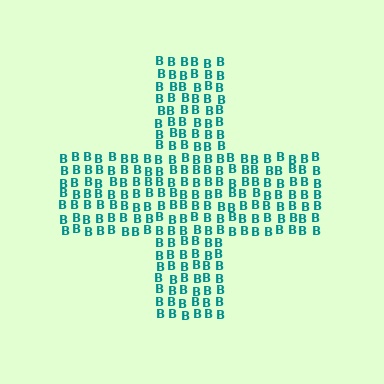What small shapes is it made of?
It is made of small letter B's.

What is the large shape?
The large shape is a cross.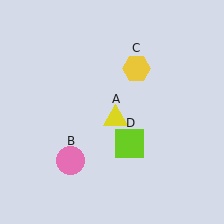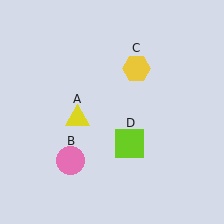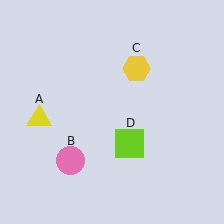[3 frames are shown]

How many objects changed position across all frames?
1 object changed position: yellow triangle (object A).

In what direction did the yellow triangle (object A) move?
The yellow triangle (object A) moved left.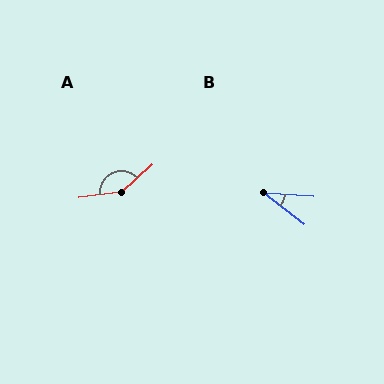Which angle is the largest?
A, at approximately 145 degrees.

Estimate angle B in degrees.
Approximately 34 degrees.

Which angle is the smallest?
B, at approximately 34 degrees.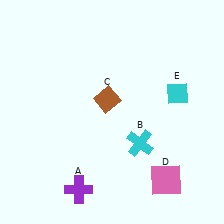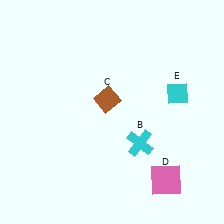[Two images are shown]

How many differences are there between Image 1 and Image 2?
There is 1 difference between the two images.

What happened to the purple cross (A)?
The purple cross (A) was removed in Image 2. It was in the bottom-left area of Image 1.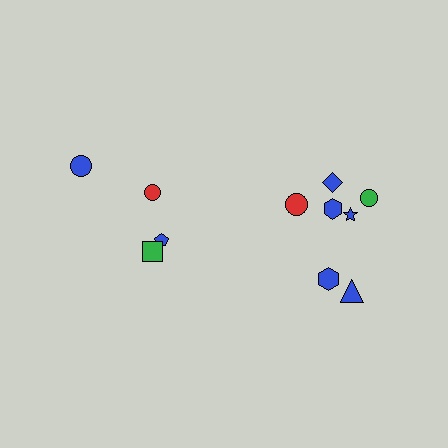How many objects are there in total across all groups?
There are 11 objects.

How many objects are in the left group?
There are 4 objects.